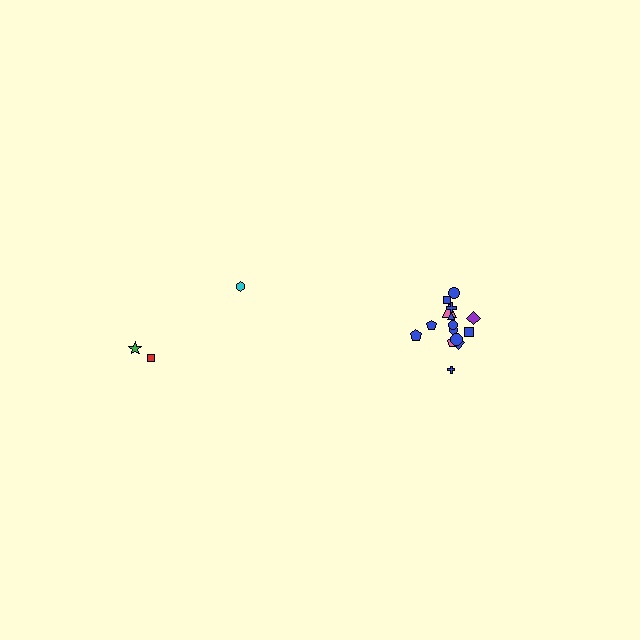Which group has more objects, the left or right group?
The right group.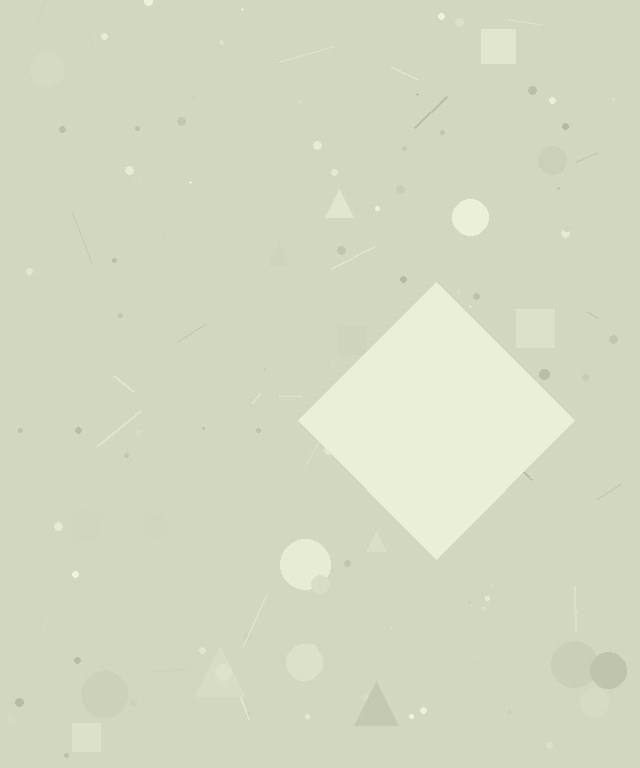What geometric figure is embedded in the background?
A diamond is embedded in the background.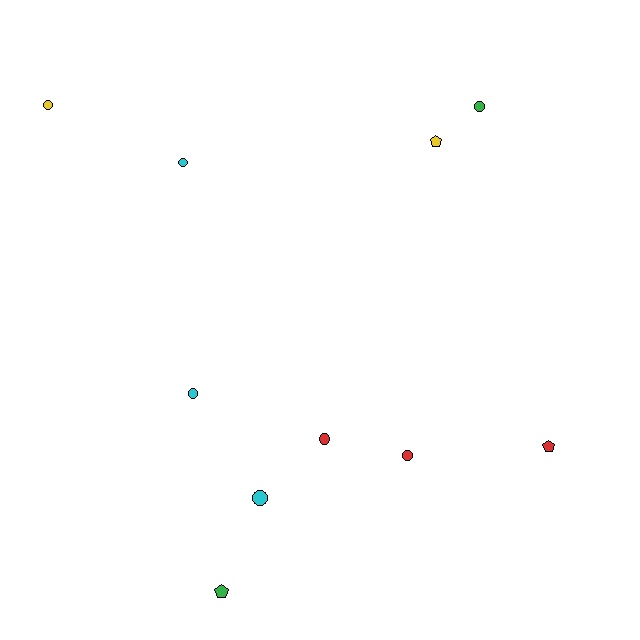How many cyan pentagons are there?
There are no cyan pentagons.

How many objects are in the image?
There are 10 objects.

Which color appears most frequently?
Cyan, with 3 objects.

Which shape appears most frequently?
Circle, with 7 objects.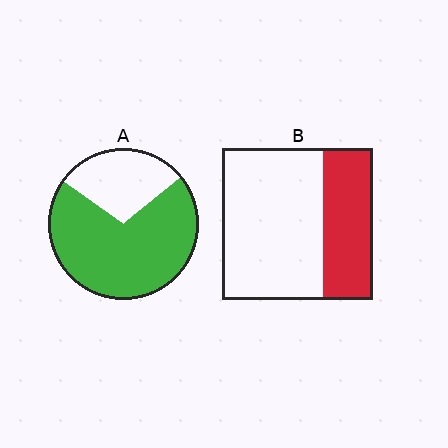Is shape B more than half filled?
No.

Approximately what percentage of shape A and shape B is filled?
A is approximately 70% and B is approximately 35%.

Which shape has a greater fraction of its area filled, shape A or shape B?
Shape A.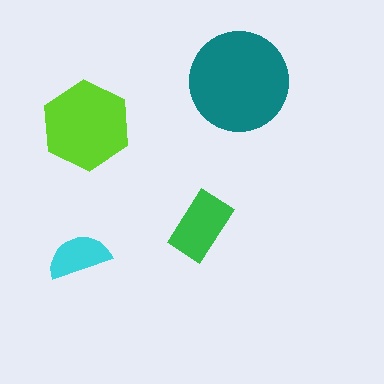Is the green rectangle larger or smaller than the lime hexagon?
Smaller.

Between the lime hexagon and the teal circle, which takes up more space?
The teal circle.